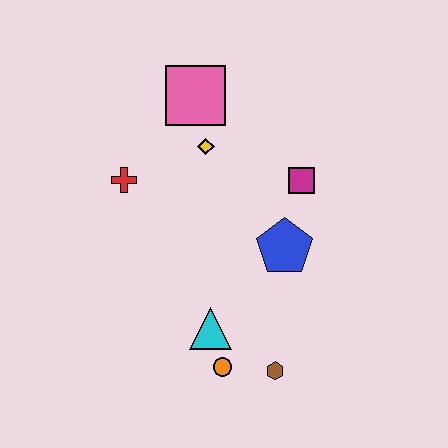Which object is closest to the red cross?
The yellow diamond is closest to the red cross.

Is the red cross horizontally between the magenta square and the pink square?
No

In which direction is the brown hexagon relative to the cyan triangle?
The brown hexagon is to the right of the cyan triangle.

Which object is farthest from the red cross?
The brown hexagon is farthest from the red cross.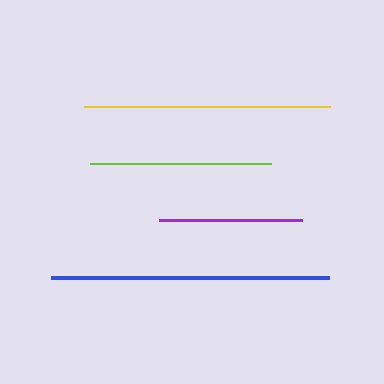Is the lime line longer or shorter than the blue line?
The blue line is longer than the lime line.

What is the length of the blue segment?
The blue segment is approximately 278 pixels long.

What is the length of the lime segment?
The lime segment is approximately 181 pixels long.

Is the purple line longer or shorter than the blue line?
The blue line is longer than the purple line.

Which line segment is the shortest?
The purple line is the shortest at approximately 143 pixels.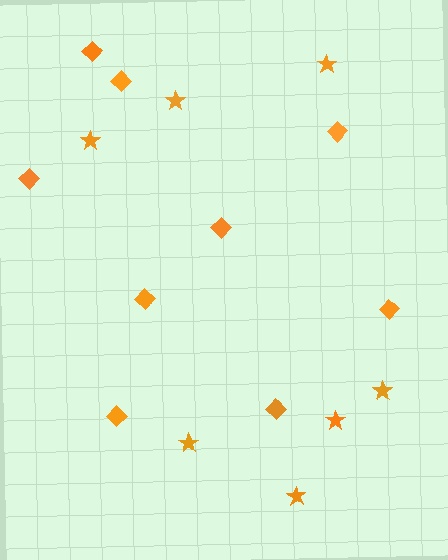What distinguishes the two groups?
There are 2 groups: one group of diamonds (9) and one group of stars (7).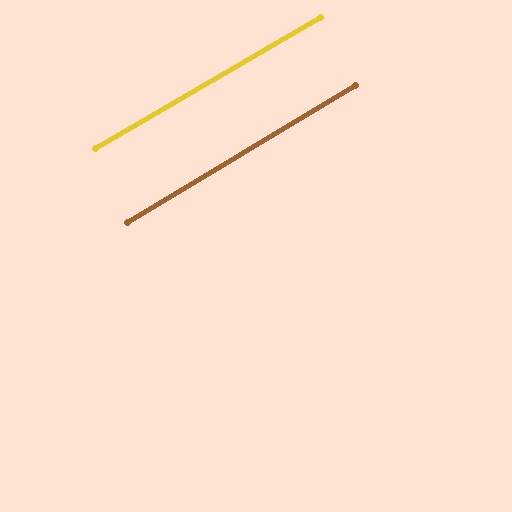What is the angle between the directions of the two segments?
Approximately 1 degree.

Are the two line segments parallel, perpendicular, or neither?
Parallel — their directions differ by only 0.6°.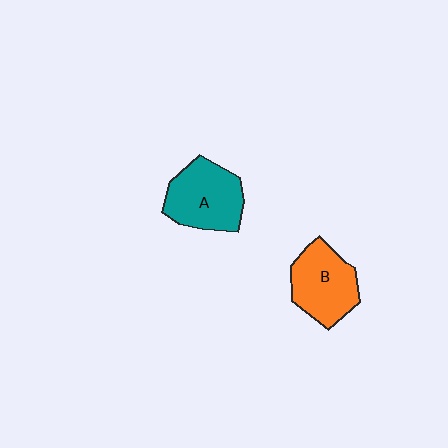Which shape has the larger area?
Shape A (teal).